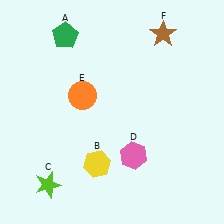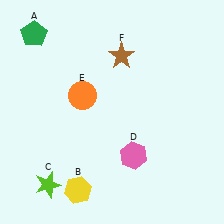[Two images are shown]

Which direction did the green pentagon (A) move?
The green pentagon (A) moved left.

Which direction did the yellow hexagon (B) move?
The yellow hexagon (B) moved down.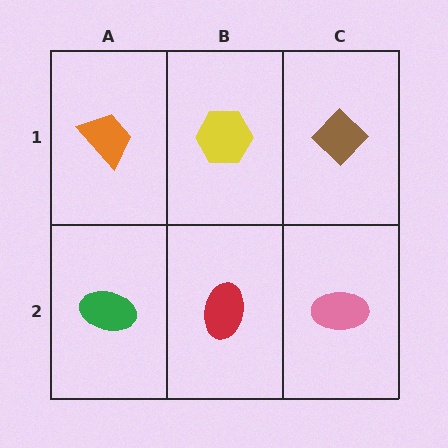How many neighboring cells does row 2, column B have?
3.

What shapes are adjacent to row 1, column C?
A pink ellipse (row 2, column C), a yellow hexagon (row 1, column B).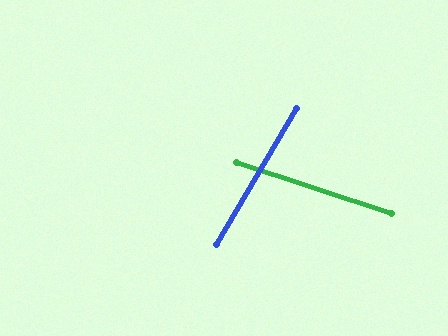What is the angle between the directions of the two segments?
Approximately 78 degrees.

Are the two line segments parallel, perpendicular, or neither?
Neither parallel nor perpendicular — they differ by about 78°.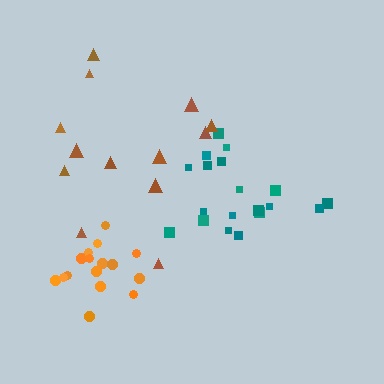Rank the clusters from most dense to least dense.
orange, teal, brown.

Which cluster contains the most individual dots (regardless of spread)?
Teal (19).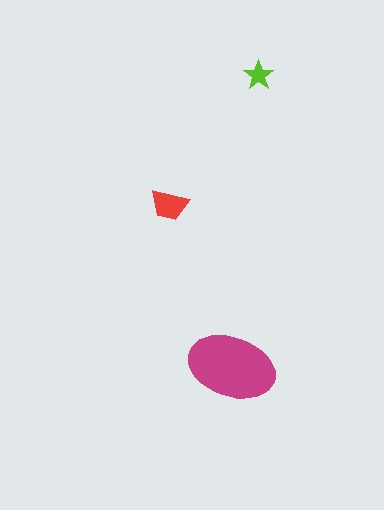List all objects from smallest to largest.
The lime star, the red trapezoid, the magenta ellipse.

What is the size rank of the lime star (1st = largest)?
3rd.